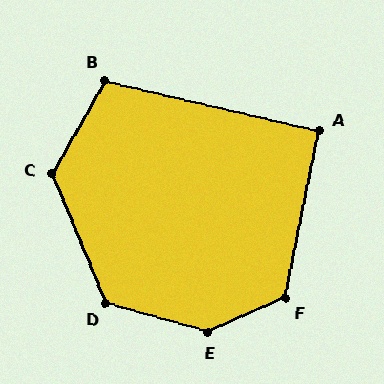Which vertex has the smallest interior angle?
A, at approximately 92 degrees.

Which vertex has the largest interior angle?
E, at approximately 140 degrees.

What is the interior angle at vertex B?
Approximately 107 degrees (obtuse).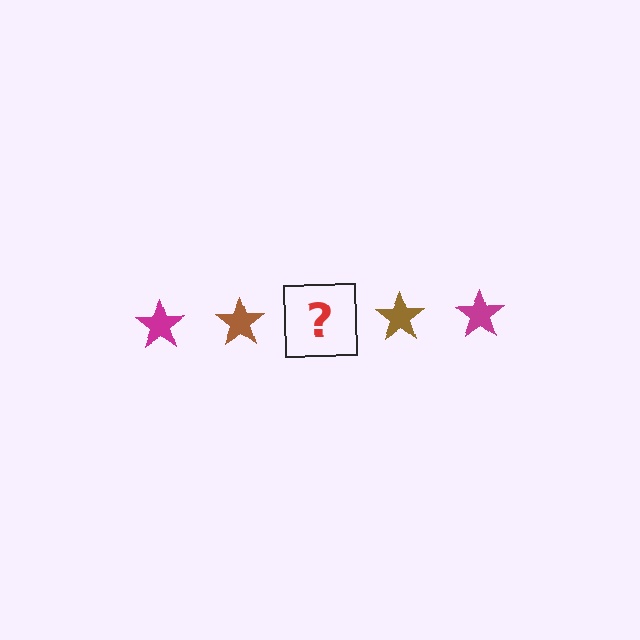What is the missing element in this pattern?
The missing element is a magenta star.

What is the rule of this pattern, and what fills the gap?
The rule is that the pattern cycles through magenta, brown stars. The gap should be filled with a magenta star.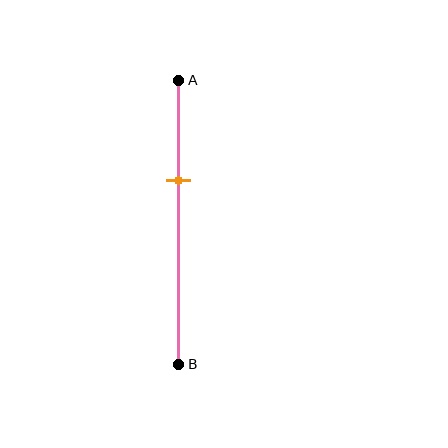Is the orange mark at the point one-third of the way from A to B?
Yes, the mark is approximately at the one-third point.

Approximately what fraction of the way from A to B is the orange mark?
The orange mark is approximately 35% of the way from A to B.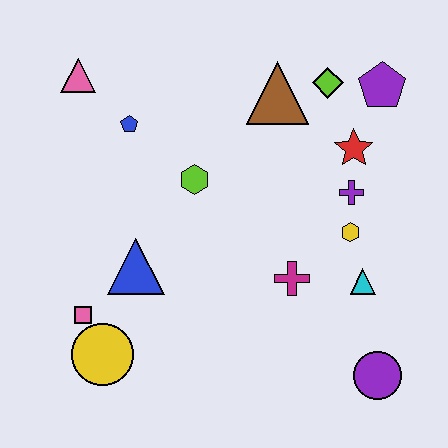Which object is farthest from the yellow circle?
The purple pentagon is farthest from the yellow circle.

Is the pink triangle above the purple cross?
Yes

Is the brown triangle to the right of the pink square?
Yes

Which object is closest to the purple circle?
The cyan triangle is closest to the purple circle.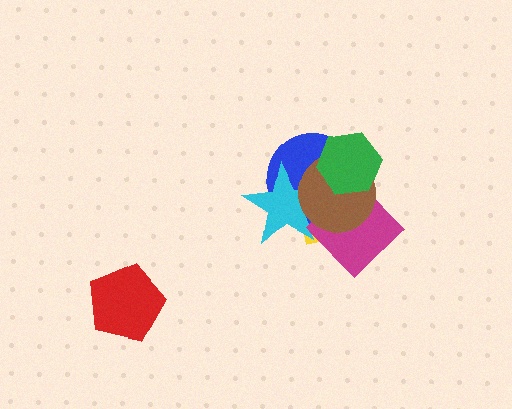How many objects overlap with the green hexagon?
4 objects overlap with the green hexagon.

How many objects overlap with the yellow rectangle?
5 objects overlap with the yellow rectangle.